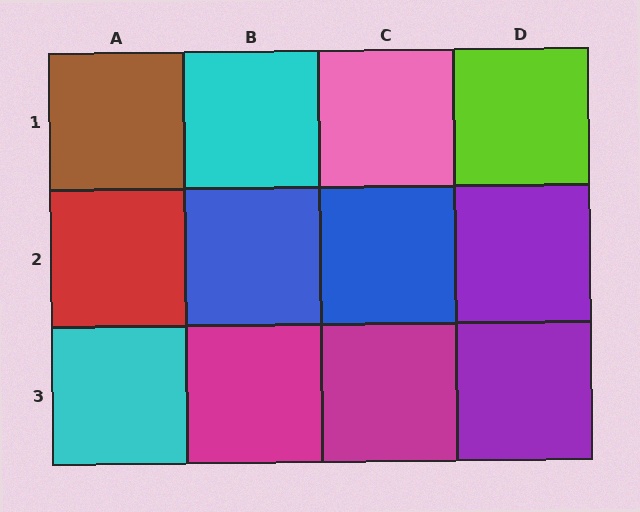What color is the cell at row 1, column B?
Cyan.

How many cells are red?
1 cell is red.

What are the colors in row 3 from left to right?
Cyan, magenta, magenta, purple.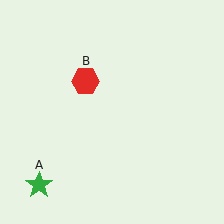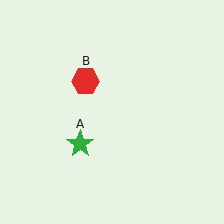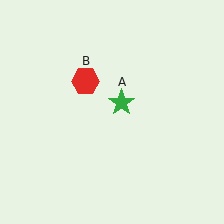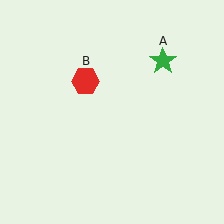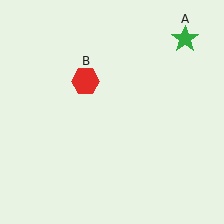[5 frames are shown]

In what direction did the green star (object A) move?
The green star (object A) moved up and to the right.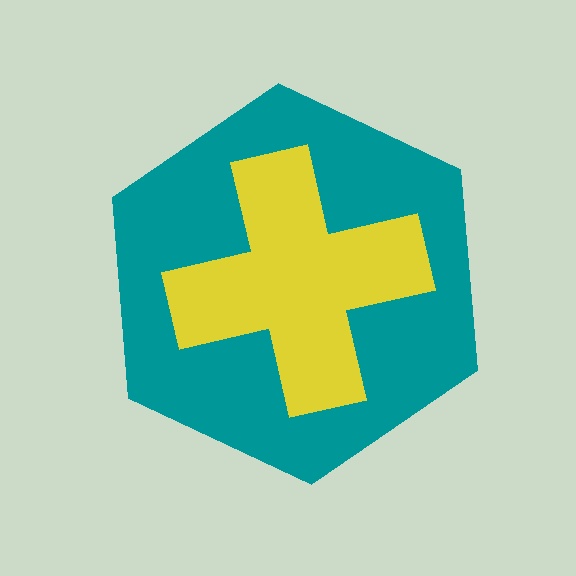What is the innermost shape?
The yellow cross.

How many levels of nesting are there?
2.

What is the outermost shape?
The teal hexagon.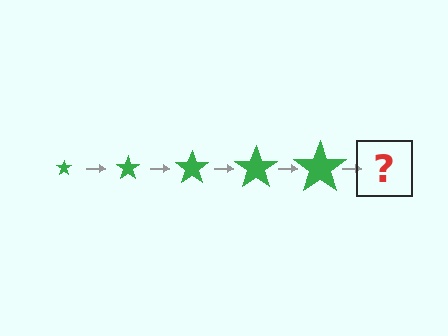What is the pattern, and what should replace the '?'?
The pattern is that the star gets progressively larger each step. The '?' should be a green star, larger than the previous one.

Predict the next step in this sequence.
The next step is a green star, larger than the previous one.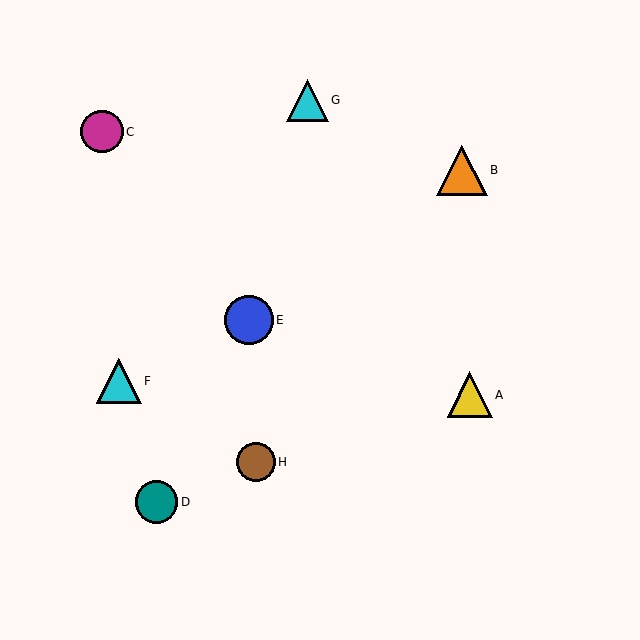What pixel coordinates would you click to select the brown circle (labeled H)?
Click at (256, 462) to select the brown circle H.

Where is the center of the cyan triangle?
The center of the cyan triangle is at (307, 100).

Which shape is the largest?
The orange triangle (labeled B) is the largest.